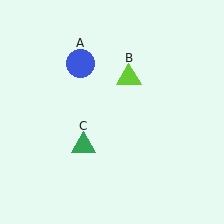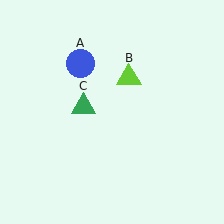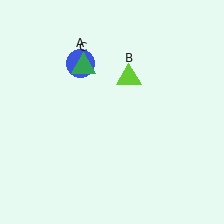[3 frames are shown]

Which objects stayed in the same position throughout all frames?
Blue circle (object A) and lime triangle (object B) remained stationary.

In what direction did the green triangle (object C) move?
The green triangle (object C) moved up.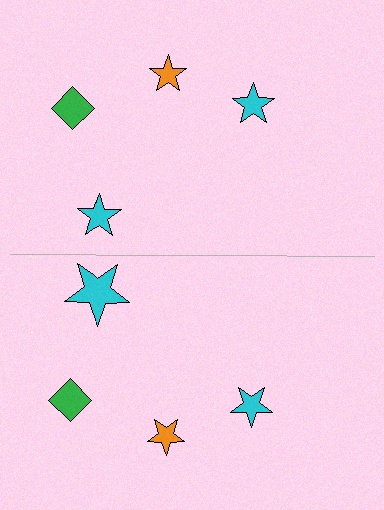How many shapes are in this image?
There are 8 shapes in this image.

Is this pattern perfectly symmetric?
No, the pattern is not perfectly symmetric. The cyan star on the bottom side has a different size than its mirror counterpart.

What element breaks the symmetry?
The cyan star on the bottom side has a different size than its mirror counterpart.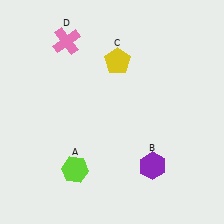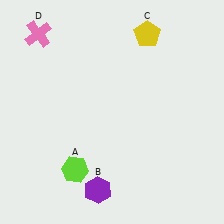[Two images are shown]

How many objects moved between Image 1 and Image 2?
3 objects moved between the two images.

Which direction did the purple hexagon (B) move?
The purple hexagon (B) moved left.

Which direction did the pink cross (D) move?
The pink cross (D) moved left.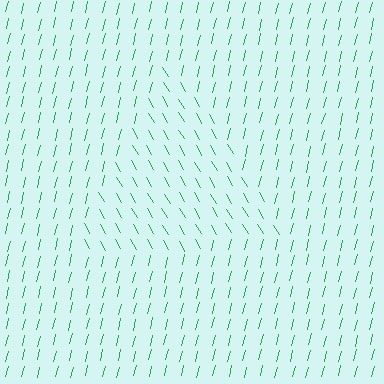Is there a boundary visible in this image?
Yes, there is a texture boundary formed by a change in line orientation.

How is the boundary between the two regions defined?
The boundary is defined purely by a change in line orientation (approximately 45 degrees difference). All lines are the same color and thickness.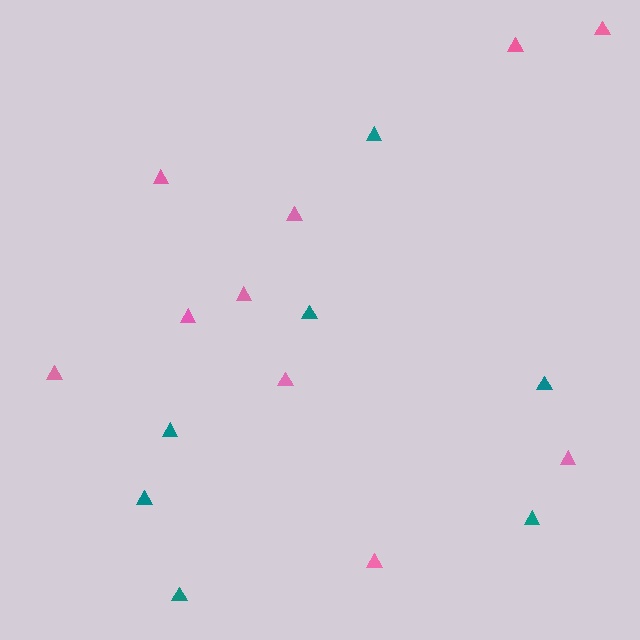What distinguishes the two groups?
There are 2 groups: one group of teal triangles (7) and one group of pink triangles (10).